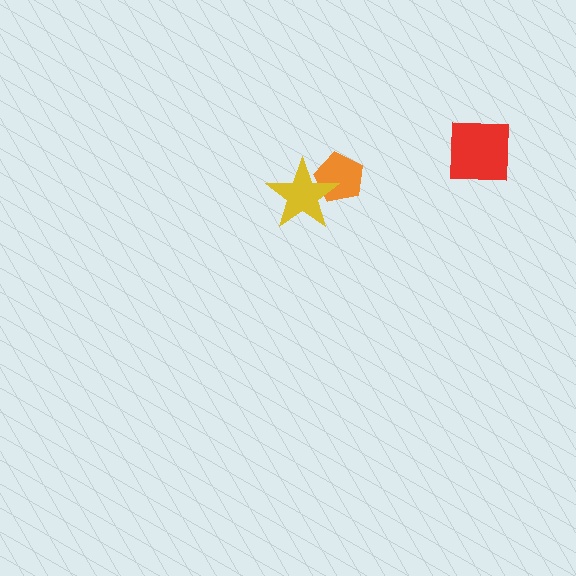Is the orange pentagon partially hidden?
Yes, it is partially covered by another shape.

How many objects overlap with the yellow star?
1 object overlaps with the yellow star.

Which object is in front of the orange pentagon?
The yellow star is in front of the orange pentagon.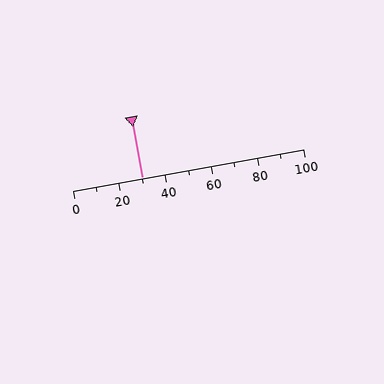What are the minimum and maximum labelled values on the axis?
The axis runs from 0 to 100.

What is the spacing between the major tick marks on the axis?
The major ticks are spaced 20 apart.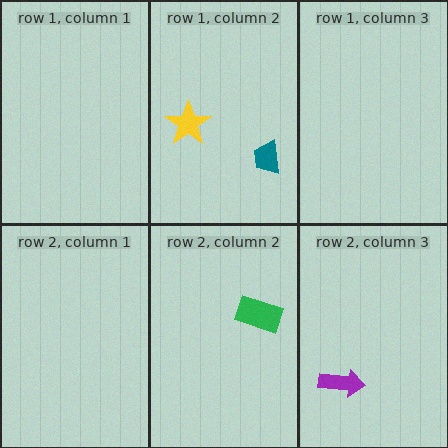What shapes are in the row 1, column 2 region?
The teal trapezoid, the yellow star.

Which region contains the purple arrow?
The row 2, column 3 region.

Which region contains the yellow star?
The row 1, column 2 region.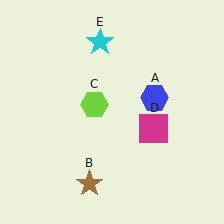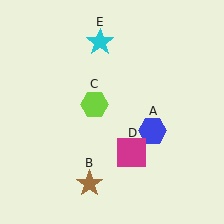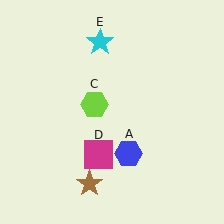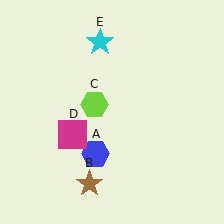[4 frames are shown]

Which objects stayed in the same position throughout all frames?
Brown star (object B) and lime hexagon (object C) and cyan star (object E) remained stationary.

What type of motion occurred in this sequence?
The blue hexagon (object A), magenta square (object D) rotated clockwise around the center of the scene.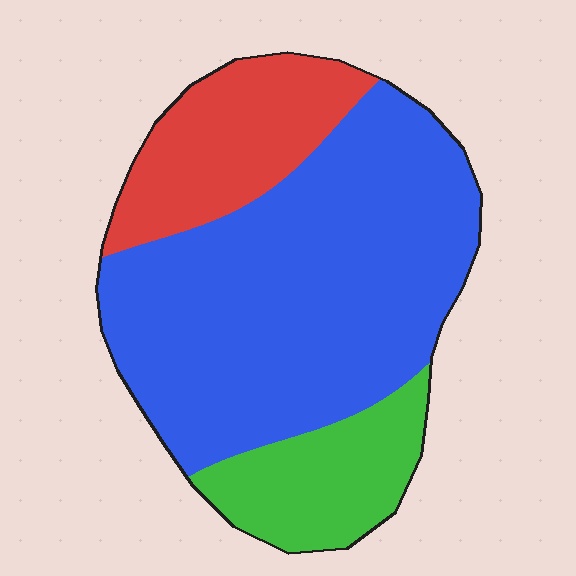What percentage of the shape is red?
Red takes up less than a quarter of the shape.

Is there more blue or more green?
Blue.